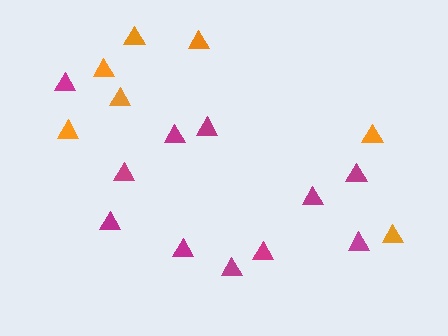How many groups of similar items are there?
There are 2 groups: one group of magenta triangles (11) and one group of orange triangles (7).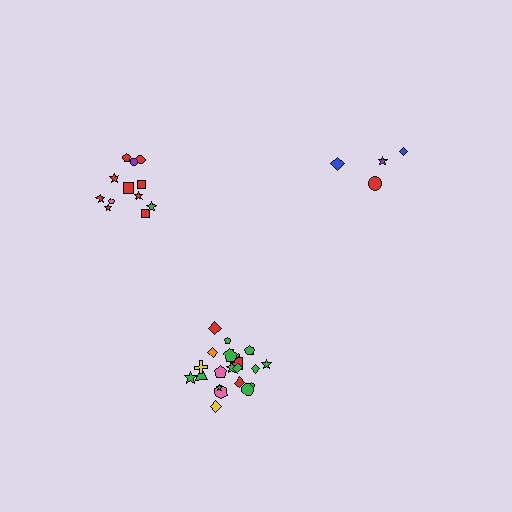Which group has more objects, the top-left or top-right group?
The top-left group.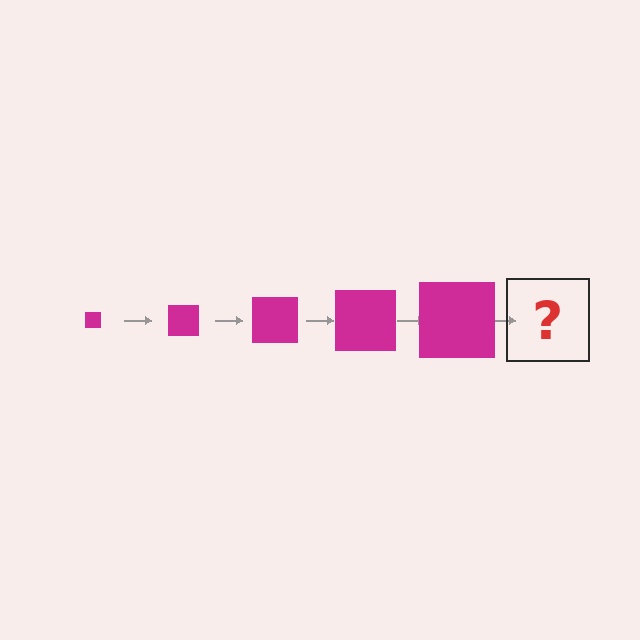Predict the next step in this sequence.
The next step is a magenta square, larger than the previous one.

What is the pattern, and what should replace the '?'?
The pattern is that the square gets progressively larger each step. The '?' should be a magenta square, larger than the previous one.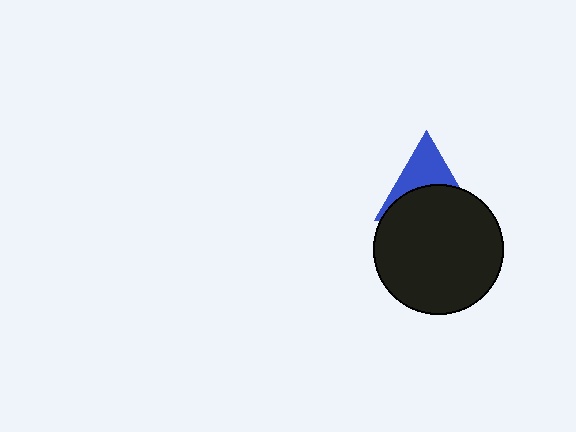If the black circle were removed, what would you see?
You would see the complete blue triangle.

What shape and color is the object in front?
The object in front is a black circle.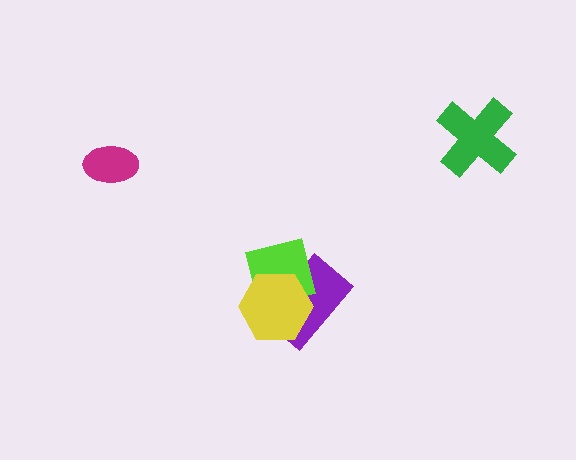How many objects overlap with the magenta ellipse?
0 objects overlap with the magenta ellipse.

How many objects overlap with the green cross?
0 objects overlap with the green cross.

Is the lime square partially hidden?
Yes, it is partially covered by another shape.